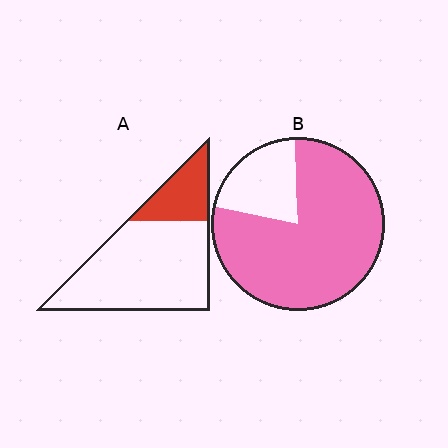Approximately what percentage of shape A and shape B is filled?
A is approximately 25% and B is approximately 80%.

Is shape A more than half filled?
No.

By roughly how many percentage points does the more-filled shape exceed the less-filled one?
By roughly 55 percentage points (B over A).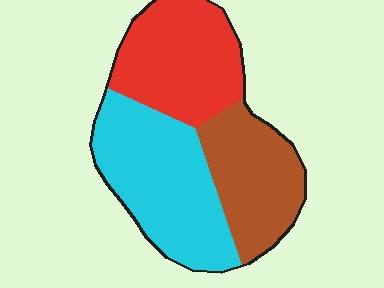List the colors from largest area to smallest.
From largest to smallest: cyan, red, brown.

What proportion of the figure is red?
Red covers 32% of the figure.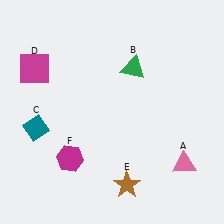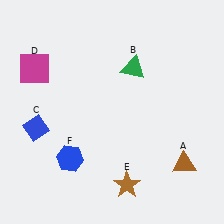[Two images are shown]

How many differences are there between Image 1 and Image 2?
There are 3 differences between the two images.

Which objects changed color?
A changed from pink to brown. C changed from teal to blue. F changed from magenta to blue.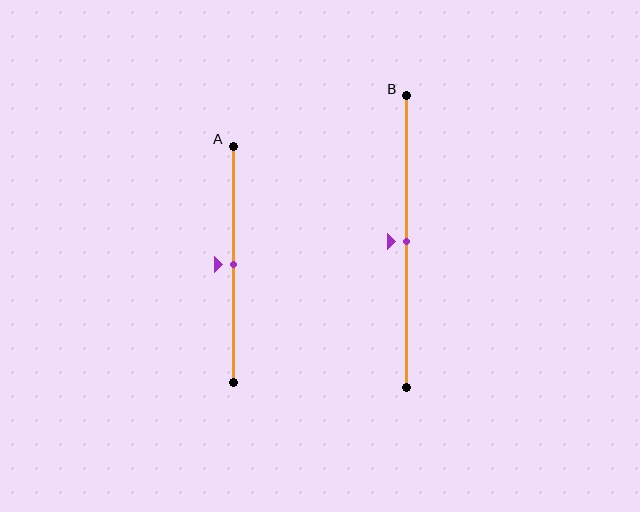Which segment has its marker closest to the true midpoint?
Segment A has its marker closest to the true midpoint.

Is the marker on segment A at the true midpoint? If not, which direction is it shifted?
Yes, the marker on segment A is at the true midpoint.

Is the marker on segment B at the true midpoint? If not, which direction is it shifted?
Yes, the marker on segment B is at the true midpoint.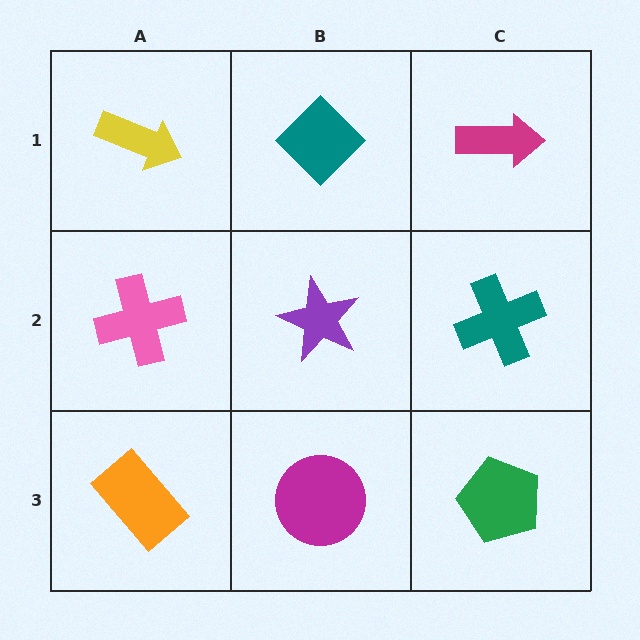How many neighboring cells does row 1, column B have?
3.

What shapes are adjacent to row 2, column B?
A teal diamond (row 1, column B), a magenta circle (row 3, column B), a pink cross (row 2, column A), a teal cross (row 2, column C).